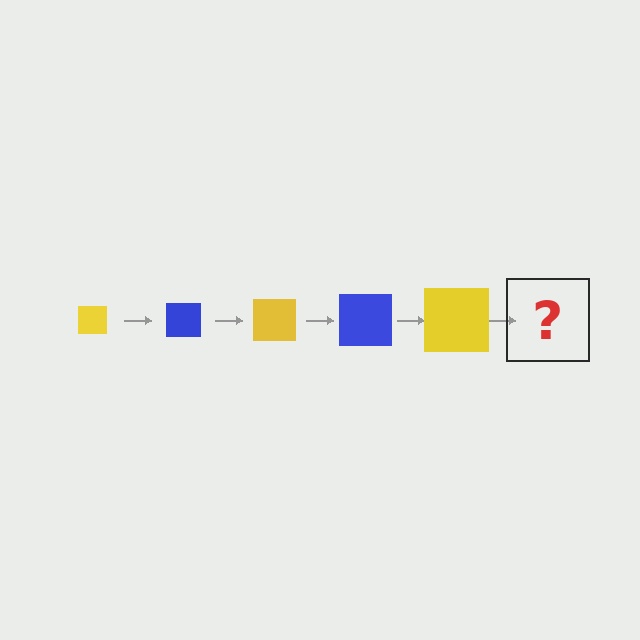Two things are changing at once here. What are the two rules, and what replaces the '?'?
The two rules are that the square grows larger each step and the color cycles through yellow and blue. The '?' should be a blue square, larger than the previous one.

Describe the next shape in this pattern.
It should be a blue square, larger than the previous one.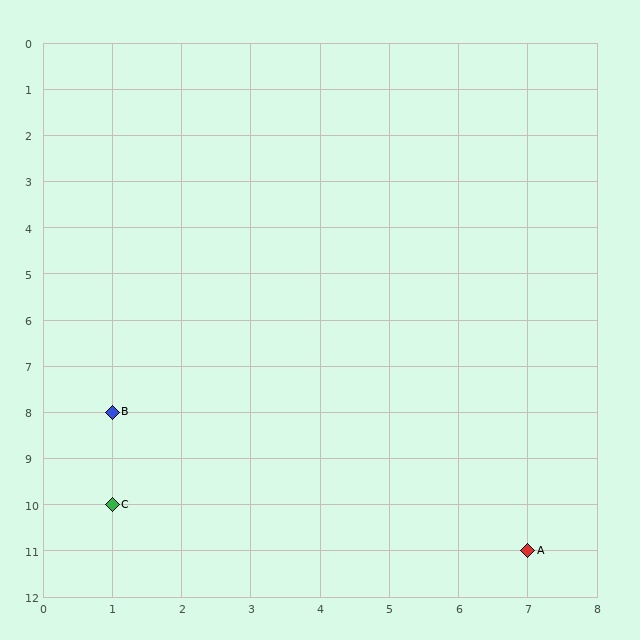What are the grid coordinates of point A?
Point A is at grid coordinates (7, 11).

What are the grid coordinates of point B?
Point B is at grid coordinates (1, 8).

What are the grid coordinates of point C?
Point C is at grid coordinates (1, 10).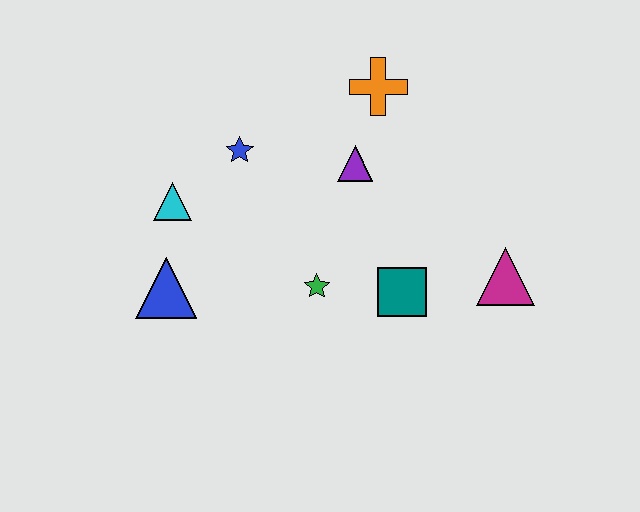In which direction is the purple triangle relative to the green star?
The purple triangle is above the green star.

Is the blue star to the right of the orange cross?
No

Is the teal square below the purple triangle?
Yes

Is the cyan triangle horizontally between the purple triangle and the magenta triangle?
No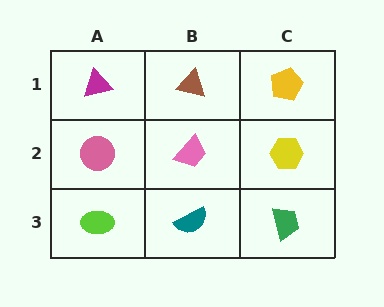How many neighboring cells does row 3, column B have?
3.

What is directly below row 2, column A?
A lime ellipse.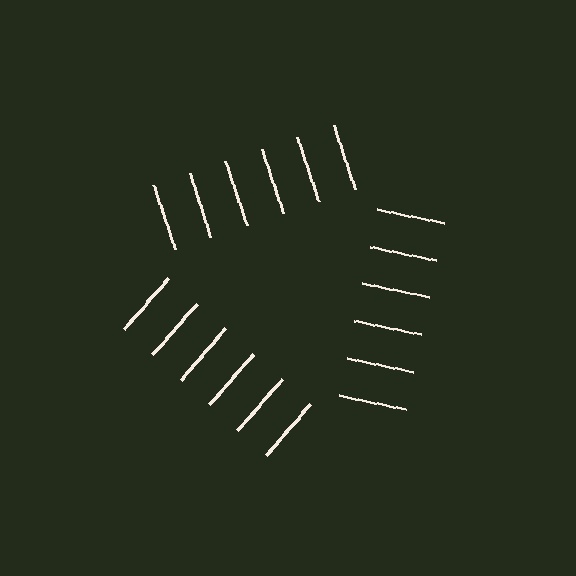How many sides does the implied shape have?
3 sides — the line-ends trace a triangle.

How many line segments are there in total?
18 — 6 along each of the 3 edges.